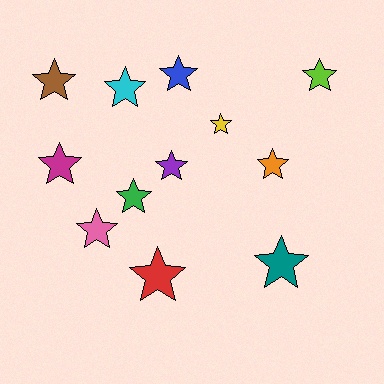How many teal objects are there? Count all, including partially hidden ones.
There is 1 teal object.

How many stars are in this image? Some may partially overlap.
There are 12 stars.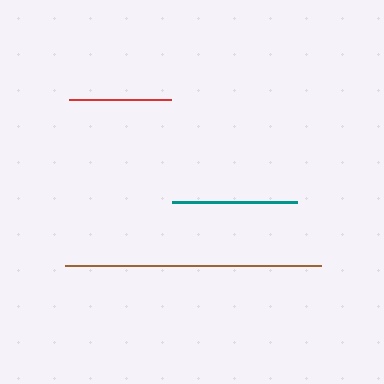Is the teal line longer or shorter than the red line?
The teal line is longer than the red line.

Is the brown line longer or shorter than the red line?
The brown line is longer than the red line.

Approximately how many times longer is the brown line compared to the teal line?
The brown line is approximately 2.0 times the length of the teal line.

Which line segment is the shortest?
The red line is the shortest at approximately 102 pixels.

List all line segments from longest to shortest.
From longest to shortest: brown, teal, red.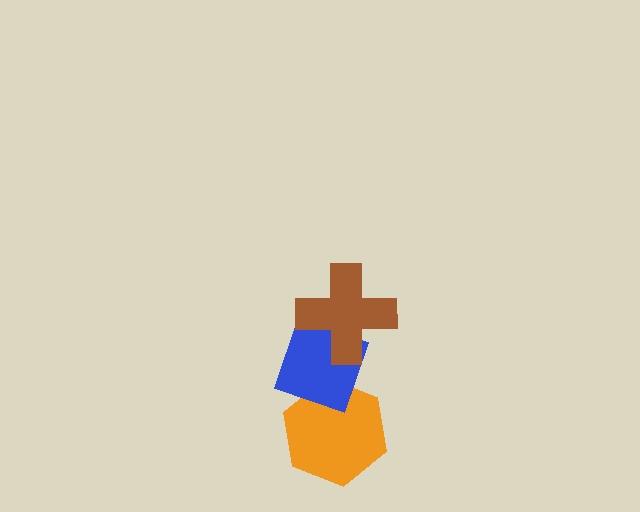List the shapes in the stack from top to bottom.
From top to bottom: the brown cross, the blue diamond, the orange hexagon.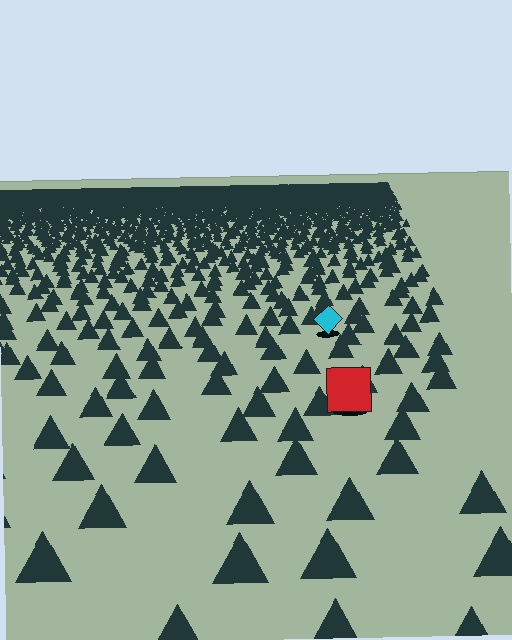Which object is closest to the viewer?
The red square is closest. The texture marks near it are larger and more spread out.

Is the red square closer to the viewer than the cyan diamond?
Yes. The red square is closer — you can tell from the texture gradient: the ground texture is coarser near it.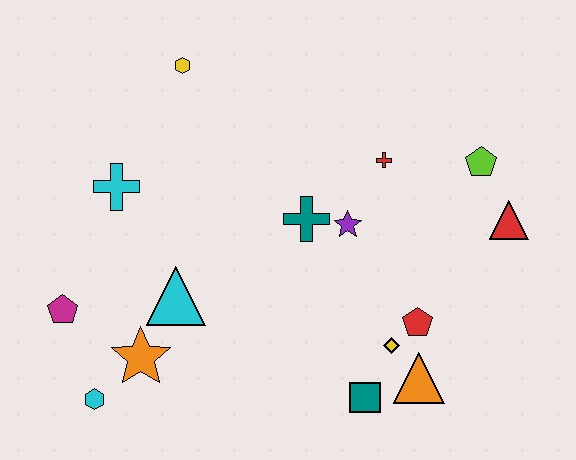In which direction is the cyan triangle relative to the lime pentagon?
The cyan triangle is to the left of the lime pentagon.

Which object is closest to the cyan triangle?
The orange star is closest to the cyan triangle.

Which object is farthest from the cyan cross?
The red triangle is farthest from the cyan cross.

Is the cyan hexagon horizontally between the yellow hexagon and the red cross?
No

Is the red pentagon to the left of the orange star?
No